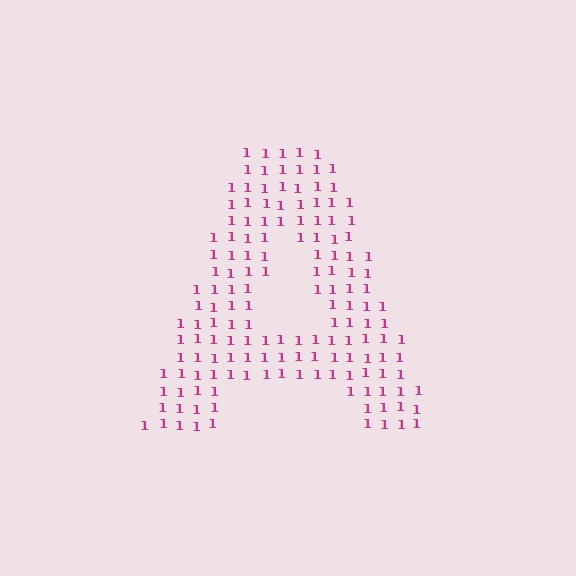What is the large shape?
The large shape is the letter A.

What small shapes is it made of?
It is made of small digit 1's.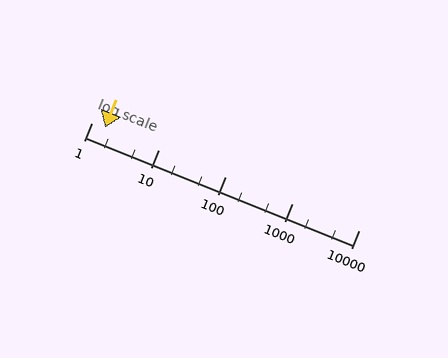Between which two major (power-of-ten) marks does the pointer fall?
The pointer is between 1 and 10.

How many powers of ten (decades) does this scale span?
The scale spans 4 decades, from 1 to 10000.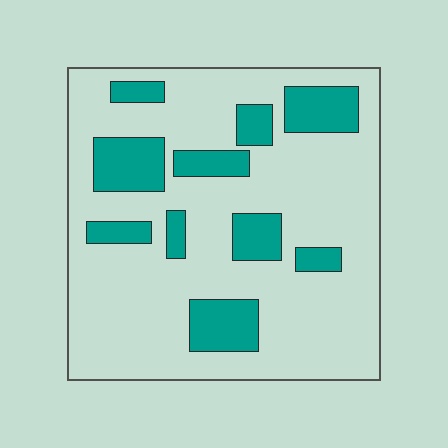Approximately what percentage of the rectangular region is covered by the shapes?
Approximately 20%.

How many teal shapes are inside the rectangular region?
10.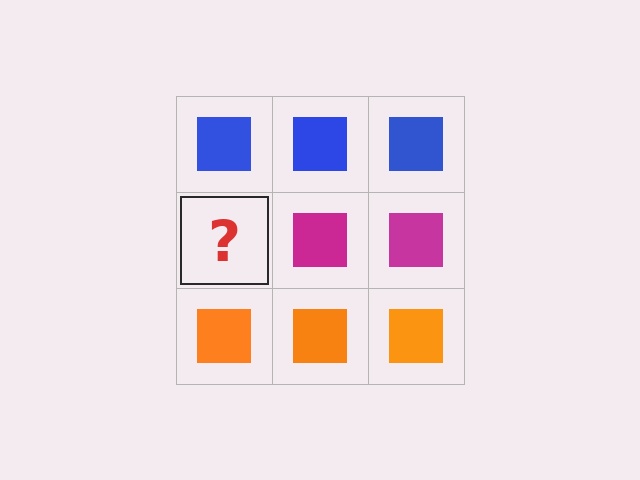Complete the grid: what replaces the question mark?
The question mark should be replaced with a magenta square.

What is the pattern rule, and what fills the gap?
The rule is that each row has a consistent color. The gap should be filled with a magenta square.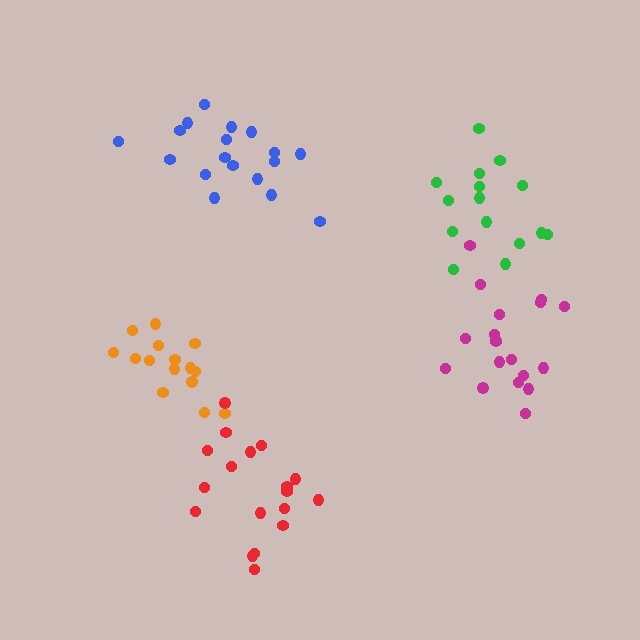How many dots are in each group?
Group 1: 19 dots, Group 2: 15 dots, Group 3: 18 dots, Group 4: 18 dots, Group 5: 15 dots (85 total).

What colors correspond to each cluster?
The clusters are colored: magenta, orange, red, blue, green.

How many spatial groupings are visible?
There are 5 spatial groupings.